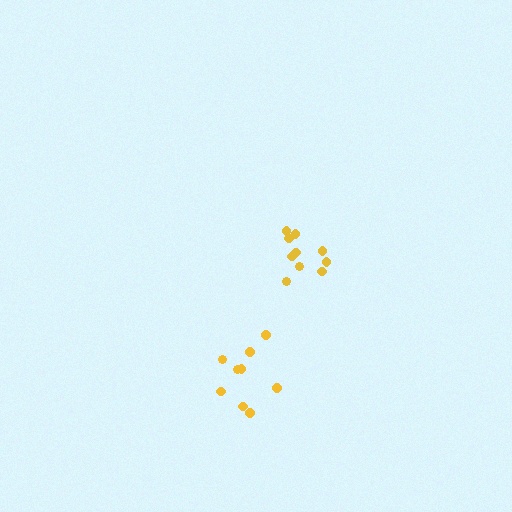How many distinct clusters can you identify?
There are 2 distinct clusters.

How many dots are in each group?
Group 1: 10 dots, Group 2: 9 dots (19 total).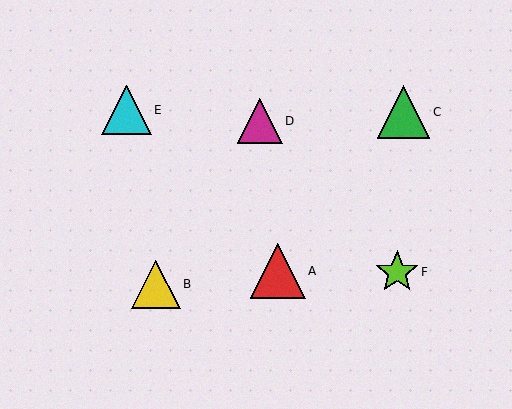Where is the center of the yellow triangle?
The center of the yellow triangle is at (156, 284).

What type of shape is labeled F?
Shape F is a lime star.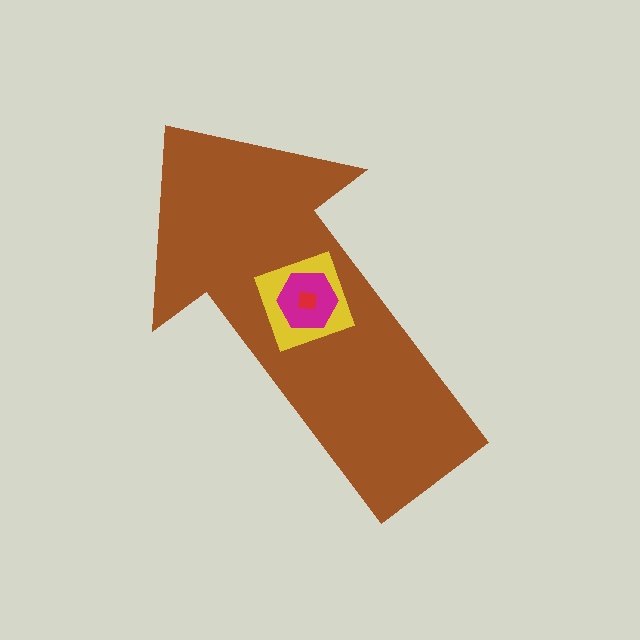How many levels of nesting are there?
4.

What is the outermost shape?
The brown arrow.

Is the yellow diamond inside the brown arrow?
Yes.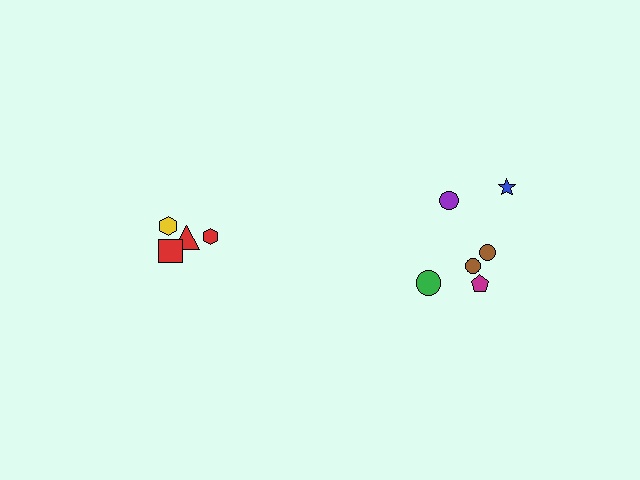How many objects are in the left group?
There are 4 objects.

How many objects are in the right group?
There are 6 objects.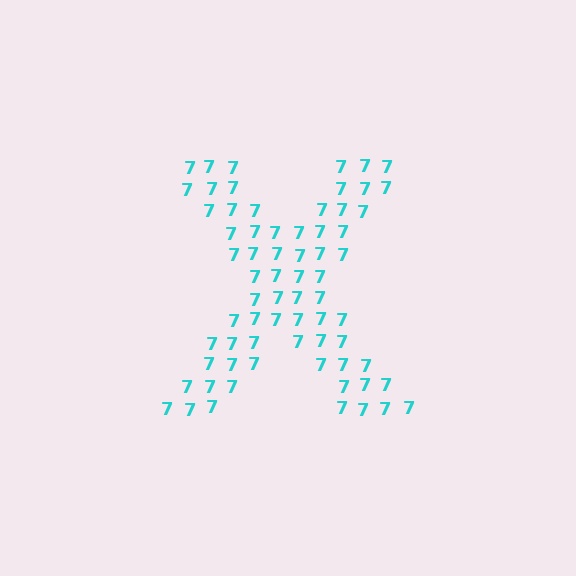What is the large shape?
The large shape is the letter X.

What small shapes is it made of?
It is made of small digit 7's.